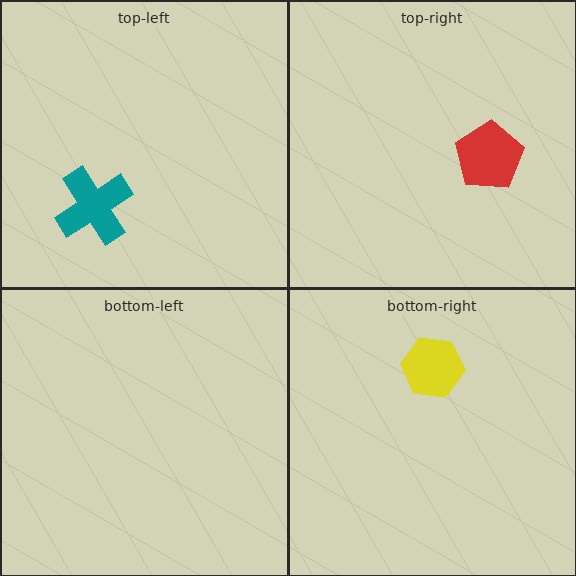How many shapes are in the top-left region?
1.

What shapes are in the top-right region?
The red pentagon.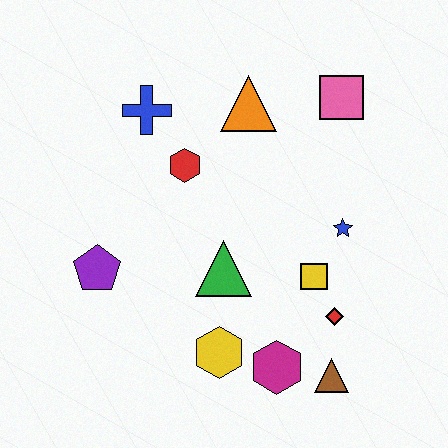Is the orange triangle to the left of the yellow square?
Yes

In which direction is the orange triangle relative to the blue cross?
The orange triangle is to the right of the blue cross.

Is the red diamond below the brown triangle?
No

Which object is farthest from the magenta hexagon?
The blue cross is farthest from the magenta hexagon.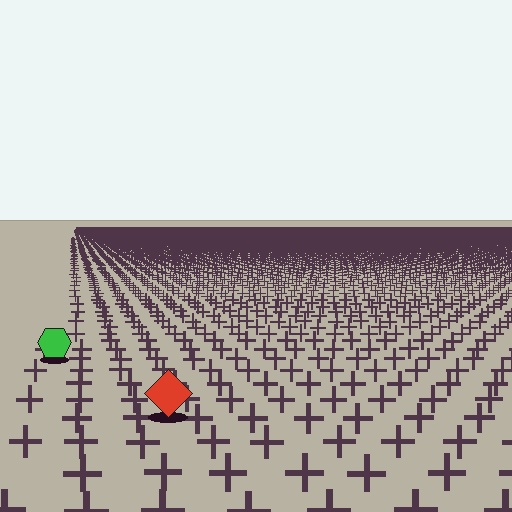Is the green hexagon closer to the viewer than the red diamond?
No. The red diamond is closer — you can tell from the texture gradient: the ground texture is coarser near it.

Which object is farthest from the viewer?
The green hexagon is farthest from the viewer. It appears smaller and the ground texture around it is denser.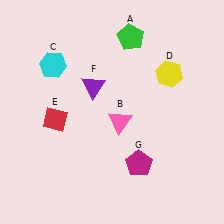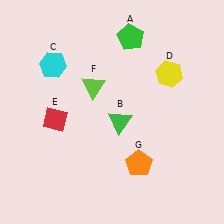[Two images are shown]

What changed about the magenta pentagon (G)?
In Image 1, G is magenta. In Image 2, it changed to orange.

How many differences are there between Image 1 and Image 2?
There are 3 differences between the two images.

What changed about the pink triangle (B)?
In Image 1, B is pink. In Image 2, it changed to green.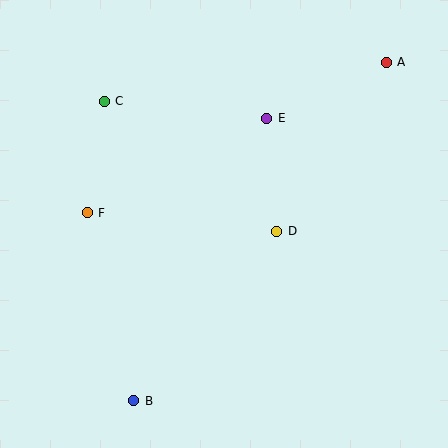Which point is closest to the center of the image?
Point D at (277, 231) is closest to the center.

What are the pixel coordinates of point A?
Point A is at (386, 62).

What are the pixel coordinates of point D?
Point D is at (277, 231).